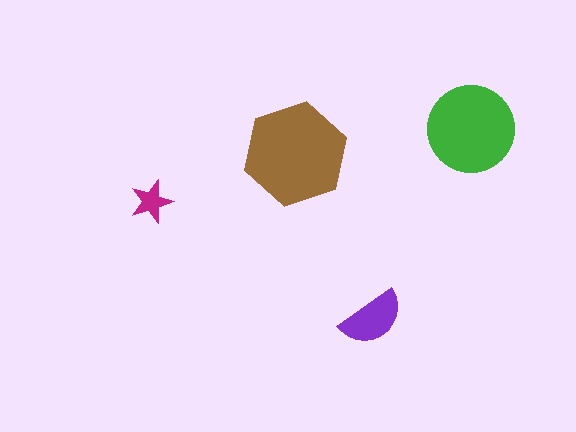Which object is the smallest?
The magenta star.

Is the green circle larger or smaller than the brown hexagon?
Smaller.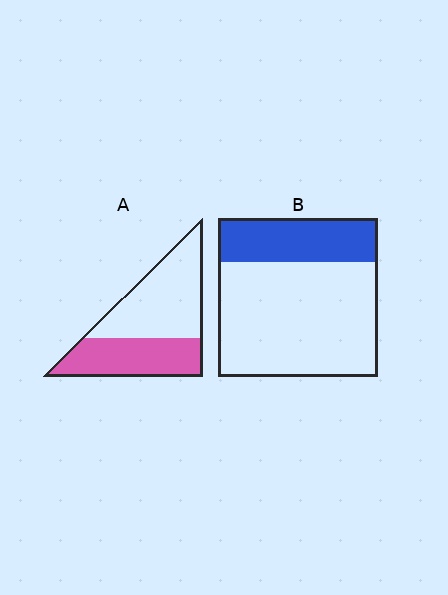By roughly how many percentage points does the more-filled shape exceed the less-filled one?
By roughly 15 percentage points (A over B).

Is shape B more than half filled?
No.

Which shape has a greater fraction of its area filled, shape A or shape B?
Shape A.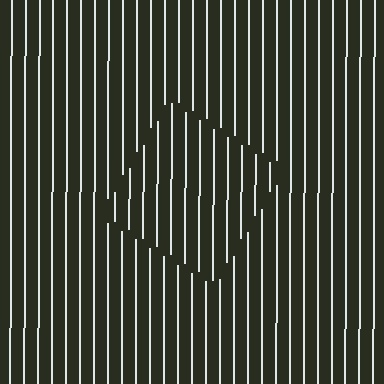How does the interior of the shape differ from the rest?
The interior of the shape contains the same grating, shifted by half a period — the contour is defined by the phase discontinuity where line-ends from the inner and outer gratings abut.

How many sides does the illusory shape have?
4 sides — the line-ends trace a square.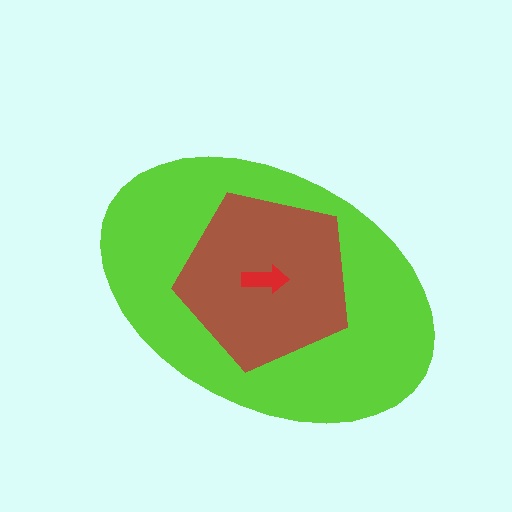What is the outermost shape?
The lime ellipse.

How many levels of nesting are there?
3.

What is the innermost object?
The red arrow.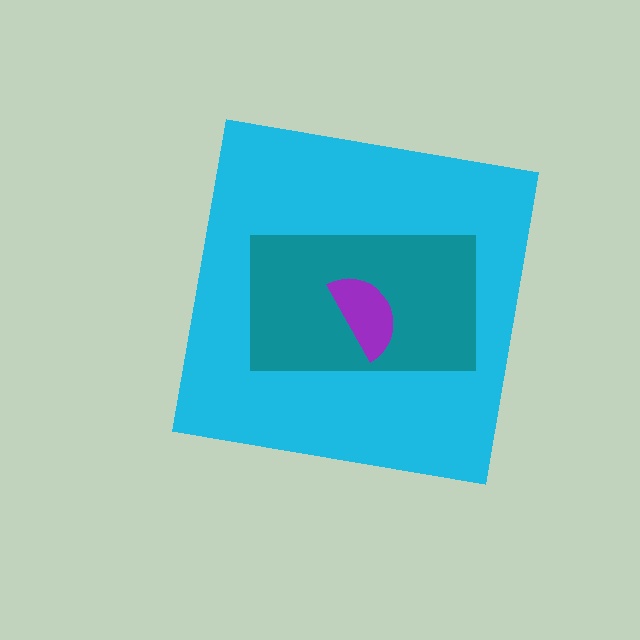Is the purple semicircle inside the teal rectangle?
Yes.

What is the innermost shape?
The purple semicircle.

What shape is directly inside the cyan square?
The teal rectangle.